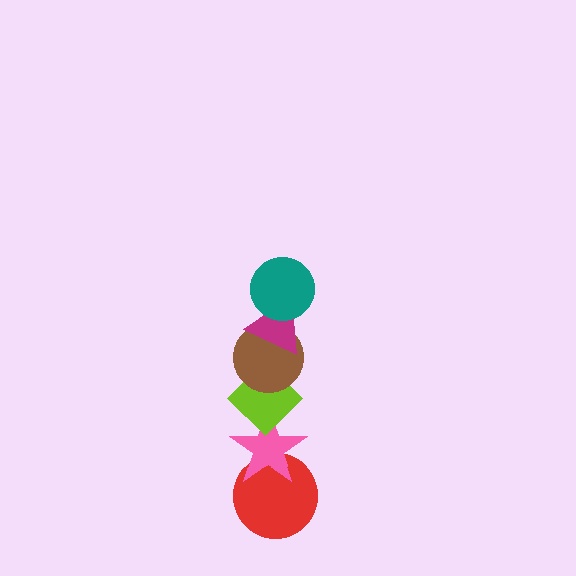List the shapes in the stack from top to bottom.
From top to bottom: the teal circle, the magenta triangle, the brown circle, the lime diamond, the pink star, the red circle.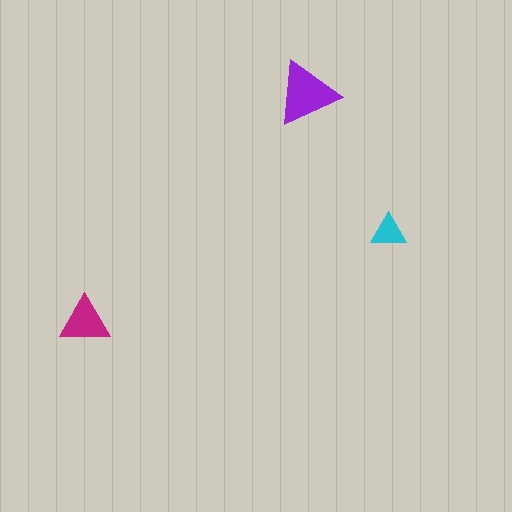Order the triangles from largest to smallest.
the purple one, the magenta one, the cyan one.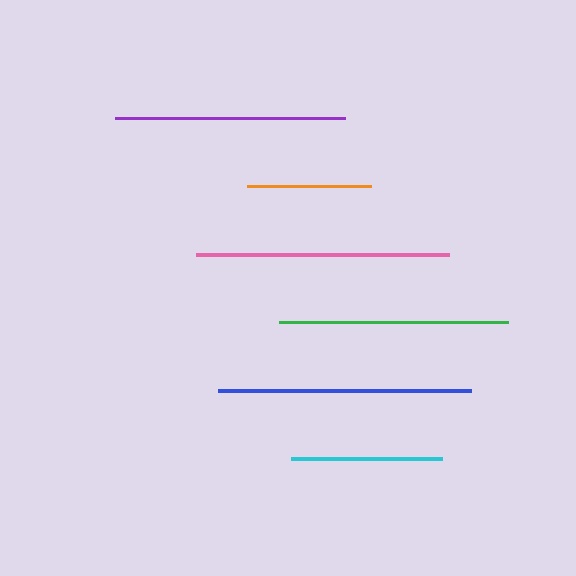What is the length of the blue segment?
The blue segment is approximately 254 pixels long.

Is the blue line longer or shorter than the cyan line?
The blue line is longer than the cyan line.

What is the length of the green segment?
The green segment is approximately 229 pixels long.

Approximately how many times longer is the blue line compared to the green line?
The blue line is approximately 1.1 times the length of the green line.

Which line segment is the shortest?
The orange line is the shortest at approximately 124 pixels.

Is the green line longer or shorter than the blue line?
The blue line is longer than the green line.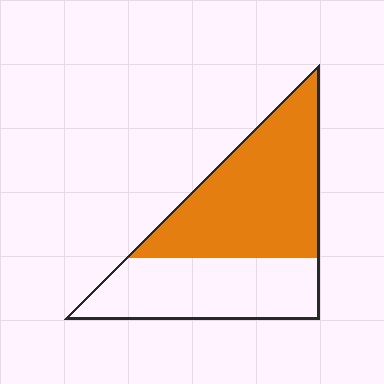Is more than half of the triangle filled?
Yes.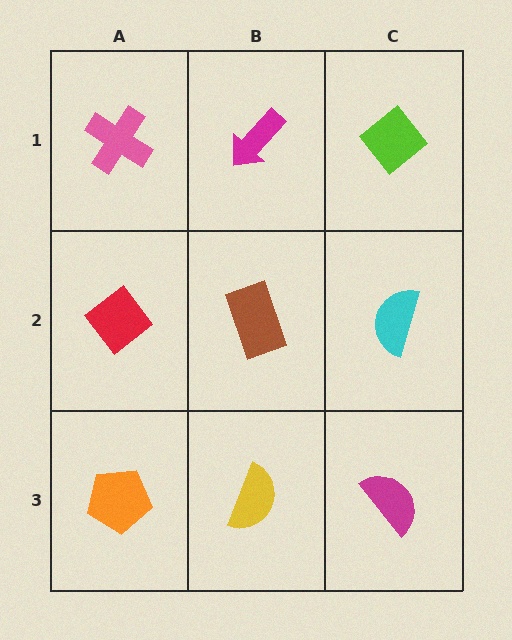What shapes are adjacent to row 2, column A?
A pink cross (row 1, column A), an orange pentagon (row 3, column A), a brown rectangle (row 2, column B).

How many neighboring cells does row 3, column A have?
2.